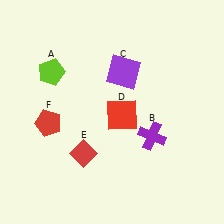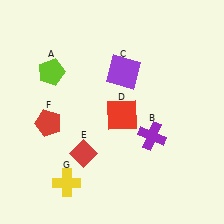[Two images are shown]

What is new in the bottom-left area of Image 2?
A yellow cross (G) was added in the bottom-left area of Image 2.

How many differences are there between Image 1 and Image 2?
There is 1 difference between the two images.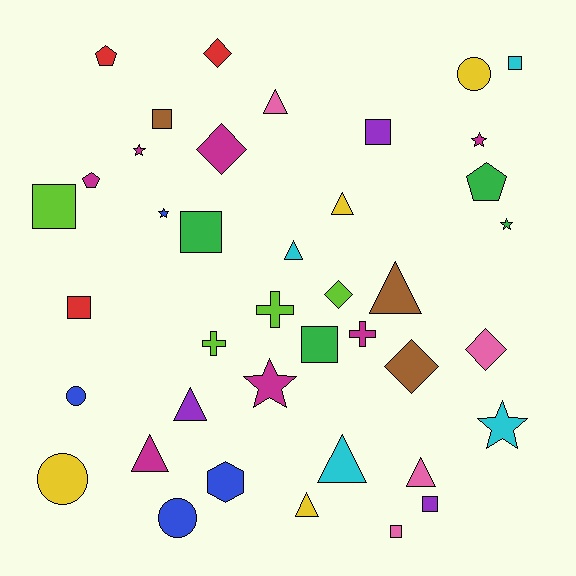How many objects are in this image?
There are 40 objects.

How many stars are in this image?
There are 6 stars.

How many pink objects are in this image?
There are 4 pink objects.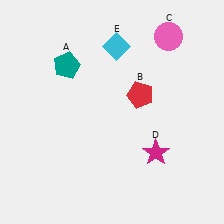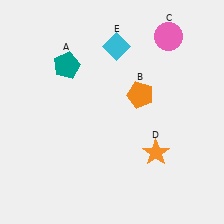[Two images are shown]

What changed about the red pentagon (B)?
In Image 1, B is red. In Image 2, it changed to orange.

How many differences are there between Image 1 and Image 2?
There are 2 differences between the two images.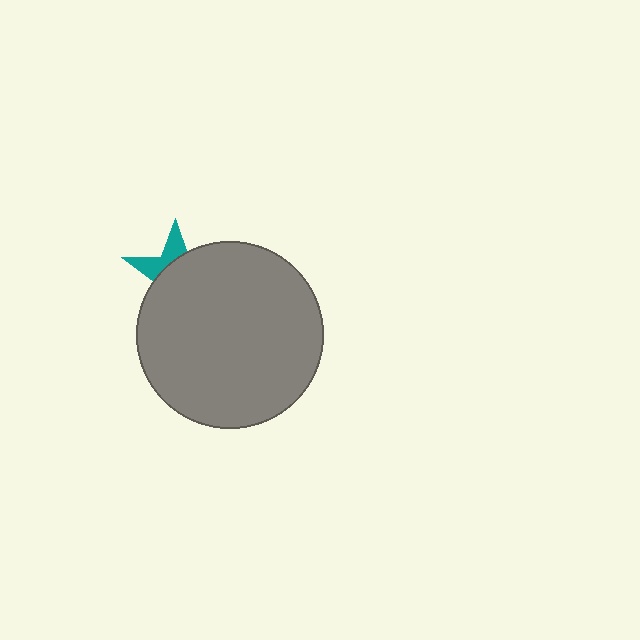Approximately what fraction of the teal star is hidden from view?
Roughly 69% of the teal star is hidden behind the gray circle.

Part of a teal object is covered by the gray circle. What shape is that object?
It is a star.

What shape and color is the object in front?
The object in front is a gray circle.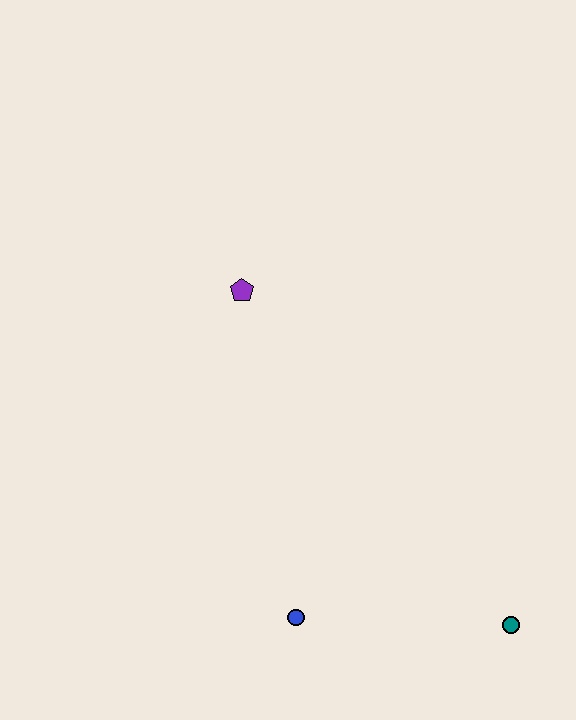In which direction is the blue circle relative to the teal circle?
The blue circle is to the left of the teal circle.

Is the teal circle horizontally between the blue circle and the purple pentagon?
No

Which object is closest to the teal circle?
The blue circle is closest to the teal circle.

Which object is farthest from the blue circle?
The purple pentagon is farthest from the blue circle.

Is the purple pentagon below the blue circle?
No